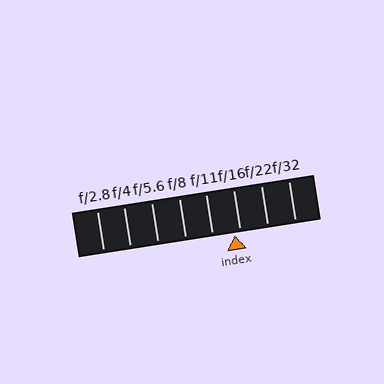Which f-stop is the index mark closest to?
The index mark is closest to f/16.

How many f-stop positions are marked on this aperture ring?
There are 8 f-stop positions marked.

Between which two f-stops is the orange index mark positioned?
The index mark is between f/11 and f/16.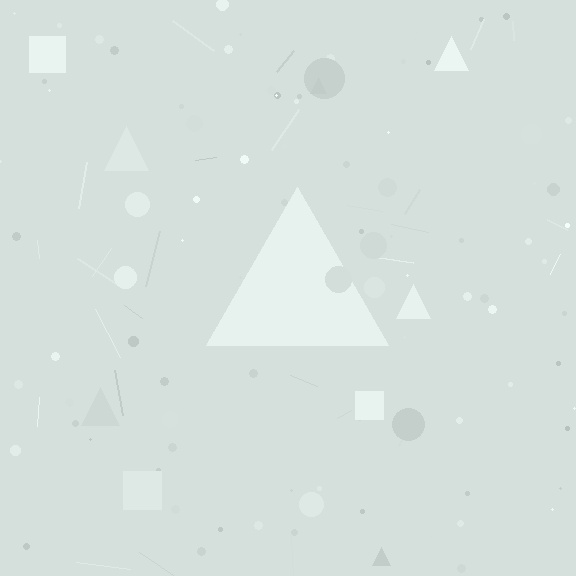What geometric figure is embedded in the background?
A triangle is embedded in the background.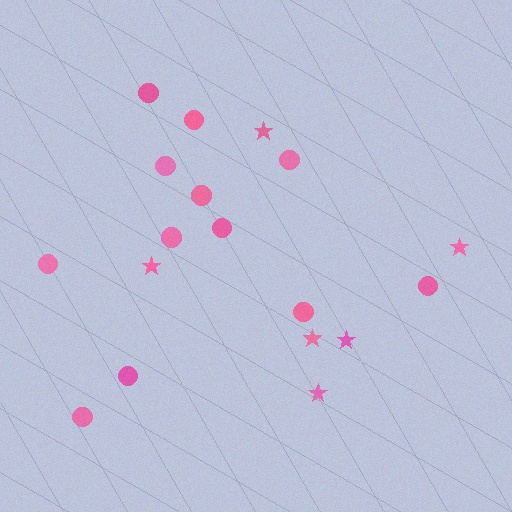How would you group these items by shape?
There are 2 groups: one group of stars (6) and one group of circles (12).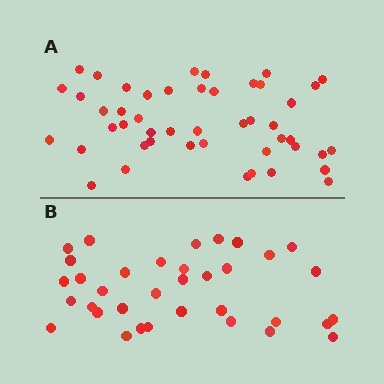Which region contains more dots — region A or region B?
Region A (the top region) has more dots.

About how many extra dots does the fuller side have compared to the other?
Region A has roughly 12 or so more dots than region B.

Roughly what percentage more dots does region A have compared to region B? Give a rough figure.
About 35% more.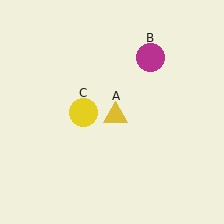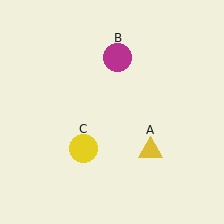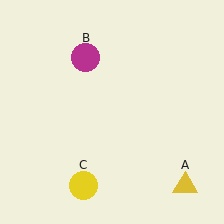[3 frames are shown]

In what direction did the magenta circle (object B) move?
The magenta circle (object B) moved left.